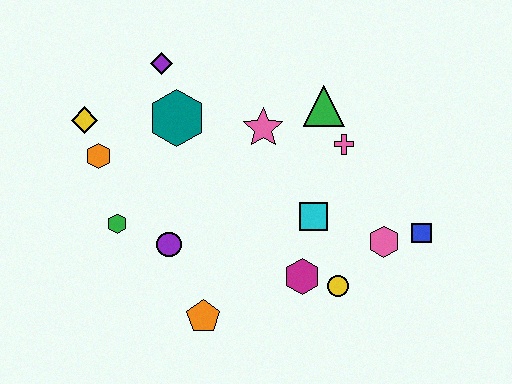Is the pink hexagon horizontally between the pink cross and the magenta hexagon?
No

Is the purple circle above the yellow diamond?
No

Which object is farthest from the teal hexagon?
The blue square is farthest from the teal hexagon.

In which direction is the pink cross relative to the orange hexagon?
The pink cross is to the right of the orange hexagon.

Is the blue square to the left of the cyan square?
No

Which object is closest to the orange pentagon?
The purple circle is closest to the orange pentagon.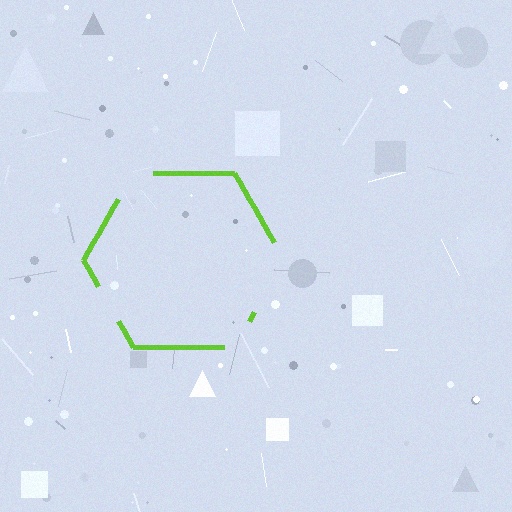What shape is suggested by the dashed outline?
The dashed outline suggests a hexagon.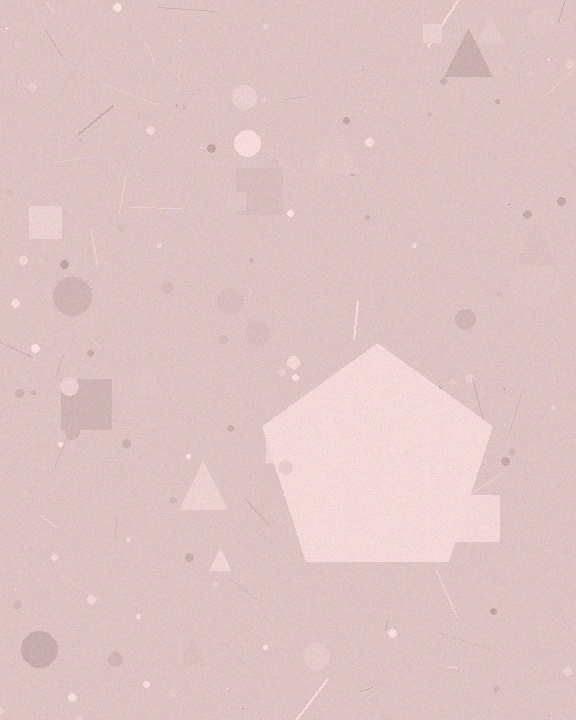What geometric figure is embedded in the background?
A pentagon is embedded in the background.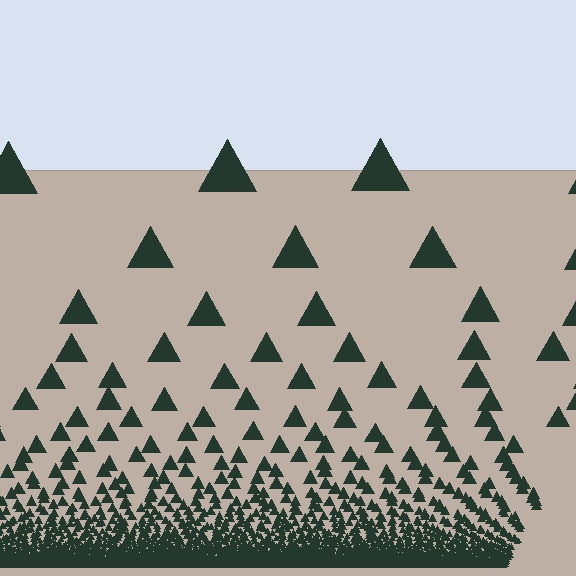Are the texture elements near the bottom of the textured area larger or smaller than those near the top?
Smaller. The gradient is inverted — elements near the bottom are smaller and denser.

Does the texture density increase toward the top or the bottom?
Density increases toward the bottom.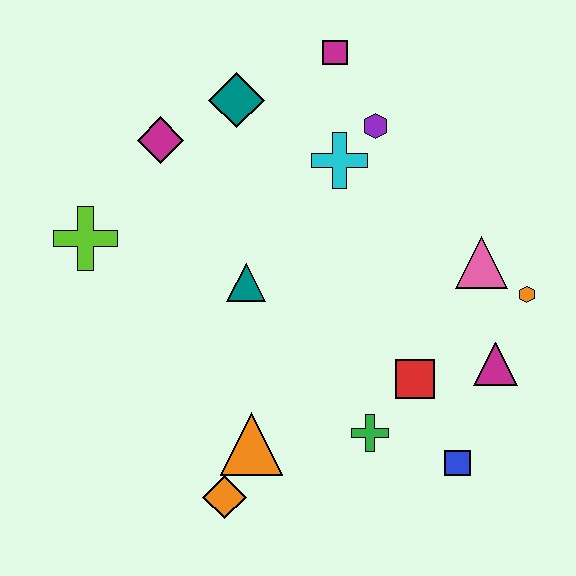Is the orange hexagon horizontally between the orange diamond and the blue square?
No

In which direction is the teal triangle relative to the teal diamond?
The teal triangle is below the teal diamond.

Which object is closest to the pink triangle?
The orange hexagon is closest to the pink triangle.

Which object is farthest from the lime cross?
The orange hexagon is farthest from the lime cross.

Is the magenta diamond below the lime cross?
No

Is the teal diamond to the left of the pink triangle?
Yes